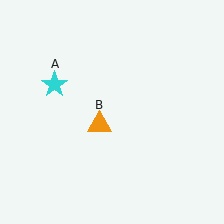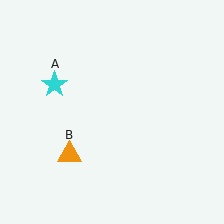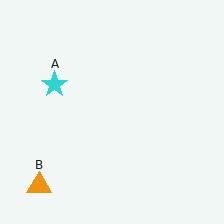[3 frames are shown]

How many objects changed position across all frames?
1 object changed position: orange triangle (object B).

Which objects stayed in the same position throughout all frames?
Cyan star (object A) remained stationary.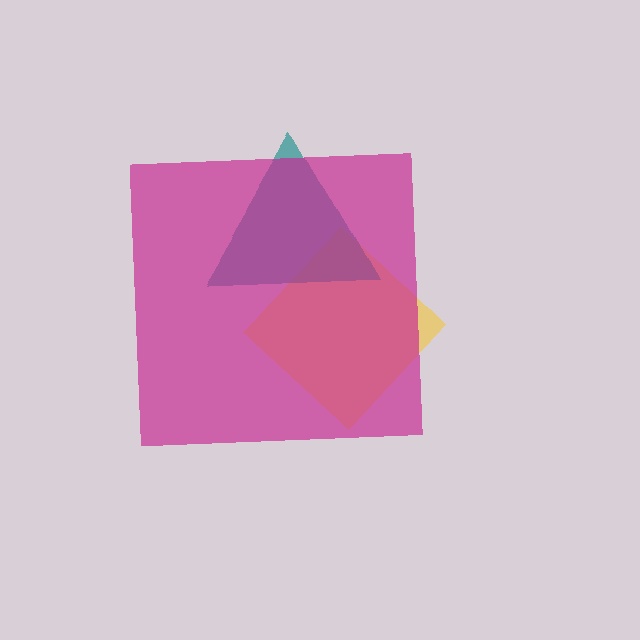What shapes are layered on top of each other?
The layered shapes are: a yellow diamond, a teal triangle, a magenta square.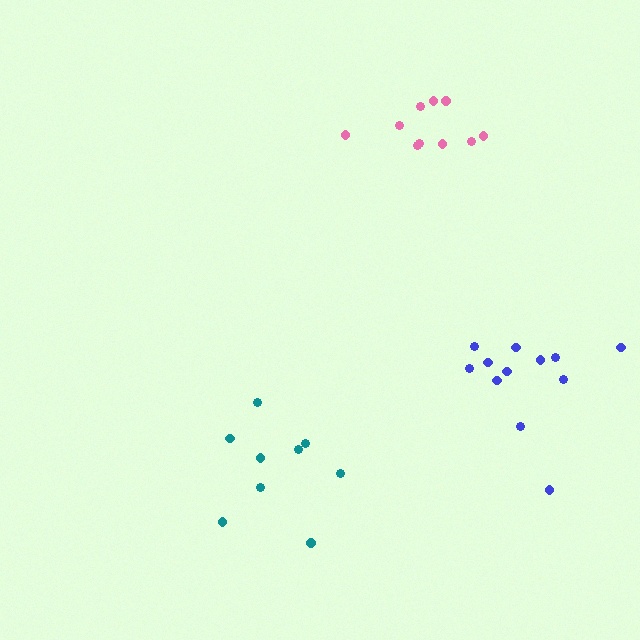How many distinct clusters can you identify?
There are 3 distinct clusters.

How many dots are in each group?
Group 1: 9 dots, Group 2: 10 dots, Group 3: 12 dots (31 total).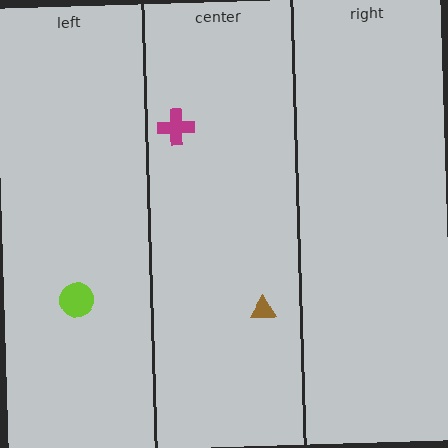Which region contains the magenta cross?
The center region.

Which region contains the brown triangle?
The center region.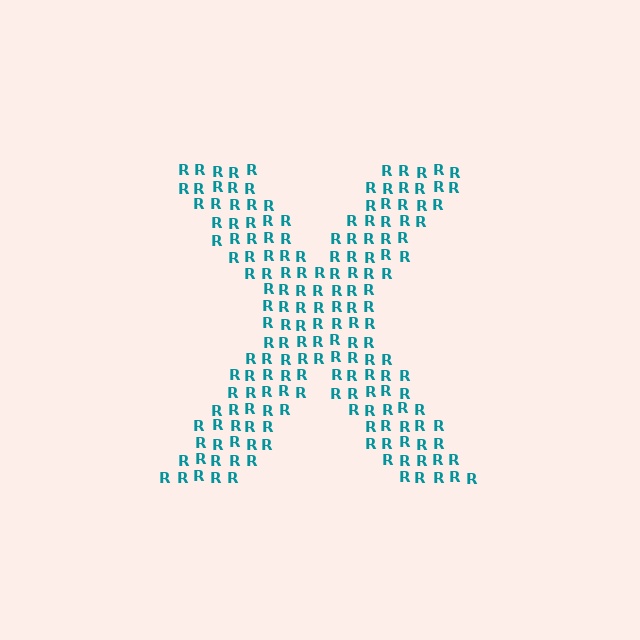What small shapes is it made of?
It is made of small letter R's.